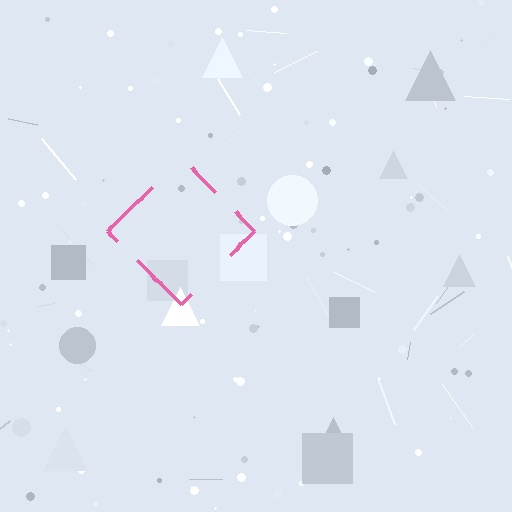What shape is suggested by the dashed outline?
The dashed outline suggests a diamond.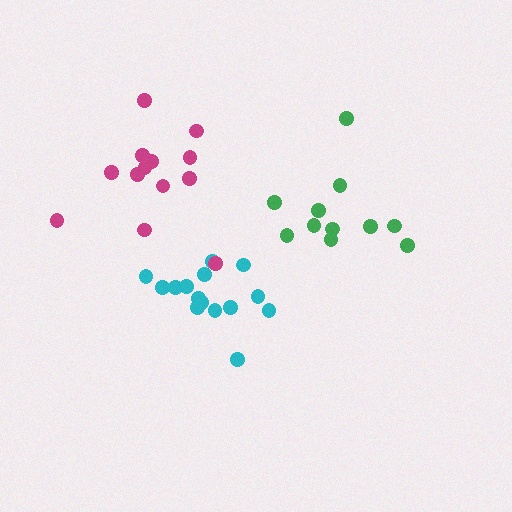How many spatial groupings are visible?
There are 3 spatial groupings.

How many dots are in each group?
Group 1: 15 dots, Group 2: 11 dots, Group 3: 14 dots (40 total).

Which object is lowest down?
The cyan cluster is bottommost.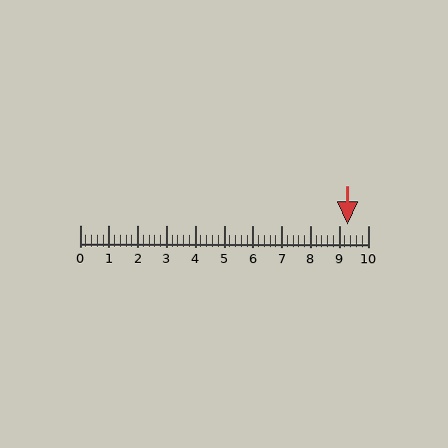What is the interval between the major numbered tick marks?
The major tick marks are spaced 1 units apart.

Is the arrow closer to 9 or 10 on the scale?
The arrow is closer to 9.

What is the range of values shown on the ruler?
The ruler shows values from 0 to 10.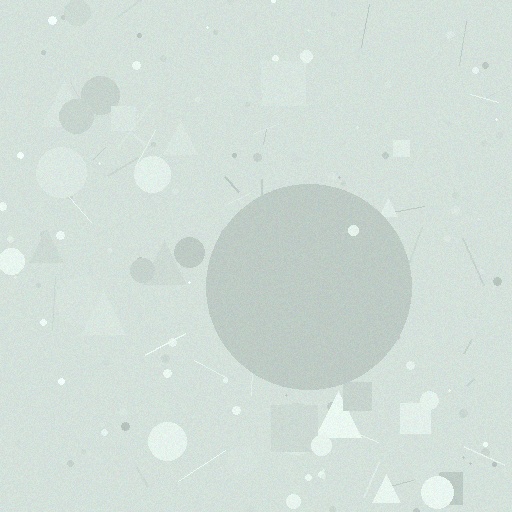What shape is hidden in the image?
A circle is hidden in the image.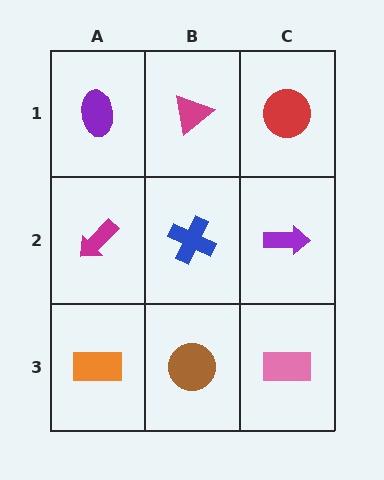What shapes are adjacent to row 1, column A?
A magenta arrow (row 2, column A), a magenta triangle (row 1, column B).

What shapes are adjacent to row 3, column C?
A purple arrow (row 2, column C), a brown circle (row 3, column B).